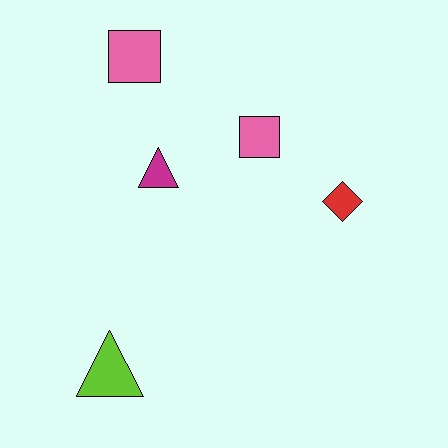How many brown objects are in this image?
There are no brown objects.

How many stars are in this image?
There are no stars.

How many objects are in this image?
There are 5 objects.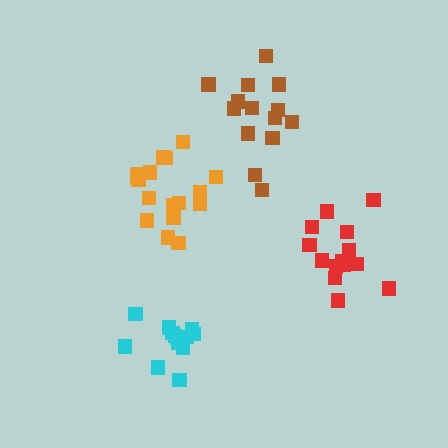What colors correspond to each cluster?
The clusters are colored: red, brown, cyan, orange.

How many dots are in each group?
Group 1: 14 dots, Group 2: 14 dots, Group 3: 13 dots, Group 4: 18 dots (59 total).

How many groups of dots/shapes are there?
There are 4 groups.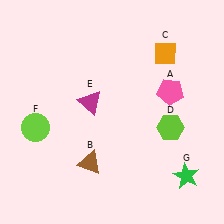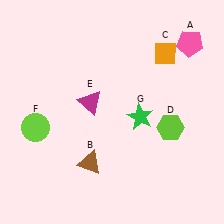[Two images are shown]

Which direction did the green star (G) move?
The green star (G) moved up.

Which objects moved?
The objects that moved are: the pink pentagon (A), the green star (G).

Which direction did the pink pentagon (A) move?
The pink pentagon (A) moved up.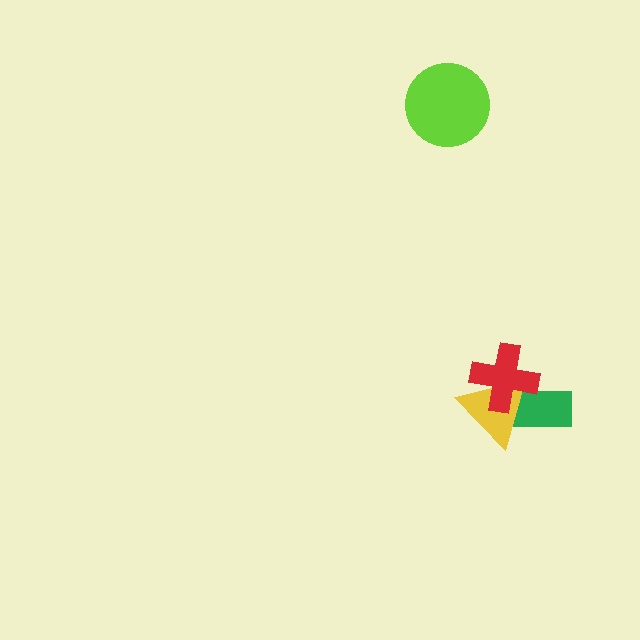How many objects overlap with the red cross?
2 objects overlap with the red cross.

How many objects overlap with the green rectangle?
2 objects overlap with the green rectangle.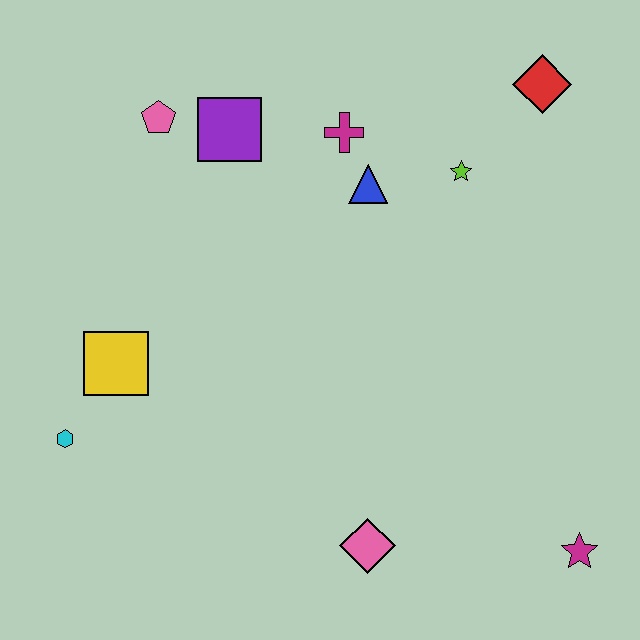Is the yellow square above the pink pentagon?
No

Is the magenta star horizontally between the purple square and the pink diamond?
No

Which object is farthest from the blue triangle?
The magenta star is farthest from the blue triangle.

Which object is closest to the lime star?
The blue triangle is closest to the lime star.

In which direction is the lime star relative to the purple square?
The lime star is to the right of the purple square.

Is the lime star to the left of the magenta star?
Yes